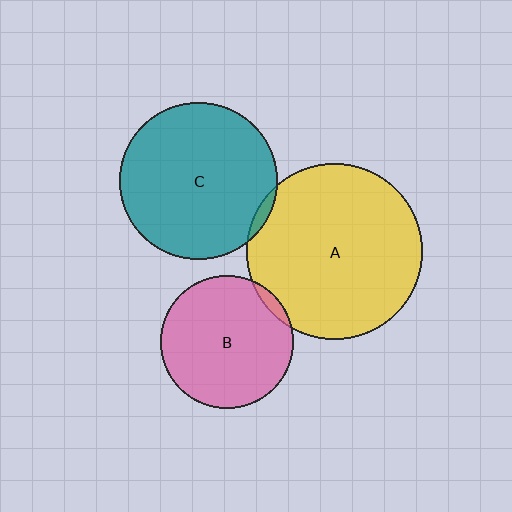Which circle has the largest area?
Circle A (yellow).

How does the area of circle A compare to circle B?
Approximately 1.8 times.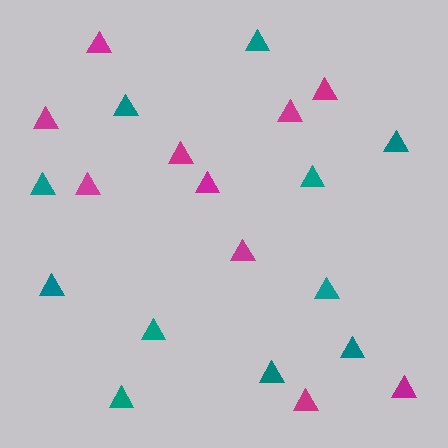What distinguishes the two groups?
There are 2 groups: one group of teal triangles (11) and one group of magenta triangles (10).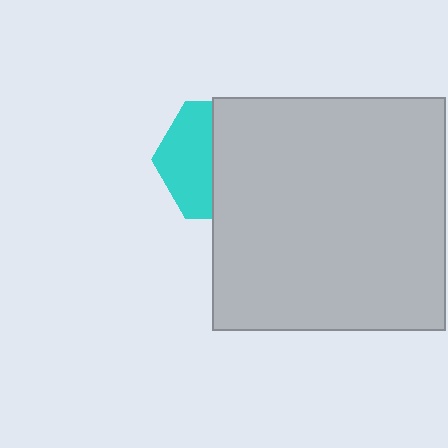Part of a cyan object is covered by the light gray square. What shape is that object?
It is a hexagon.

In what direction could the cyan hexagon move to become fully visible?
The cyan hexagon could move left. That would shift it out from behind the light gray square entirely.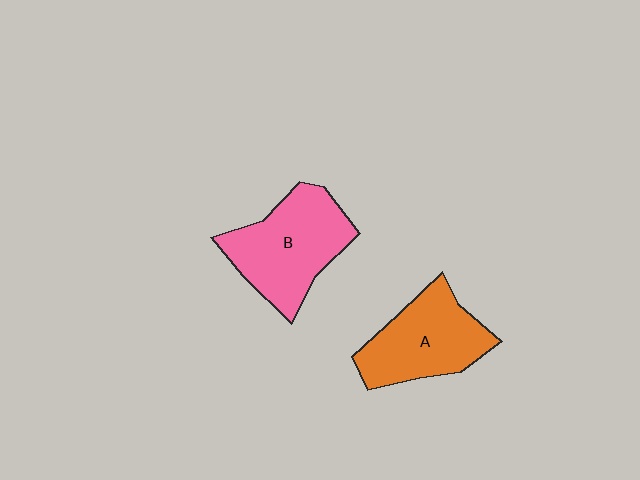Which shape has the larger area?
Shape B (pink).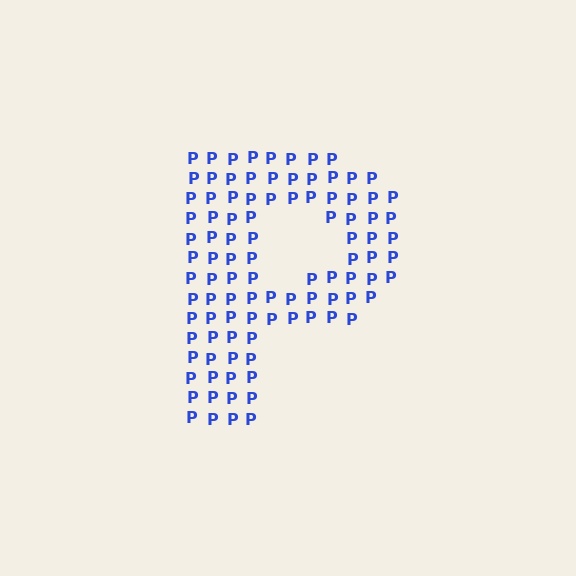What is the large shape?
The large shape is the letter P.